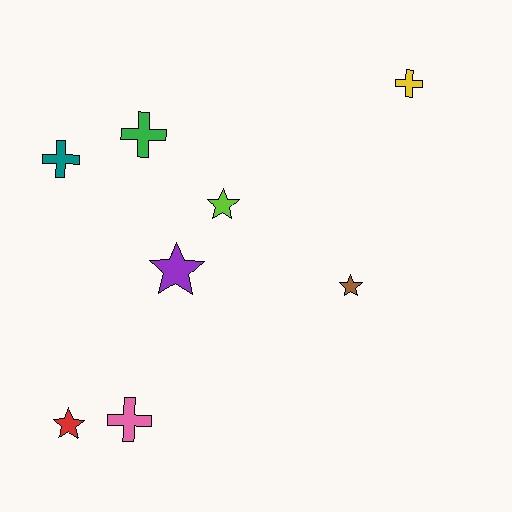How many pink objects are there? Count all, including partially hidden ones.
There is 1 pink object.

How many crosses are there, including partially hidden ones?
There are 4 crosses.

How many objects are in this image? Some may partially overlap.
There are 8 objects.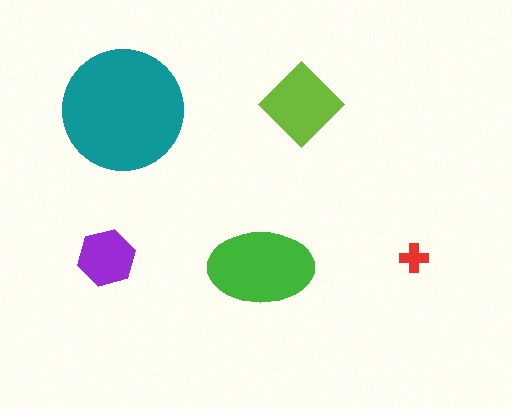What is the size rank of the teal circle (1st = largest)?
1st.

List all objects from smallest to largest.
The red cross, the purple hexagon, the lime diamond, the green ellipse, the teal circle.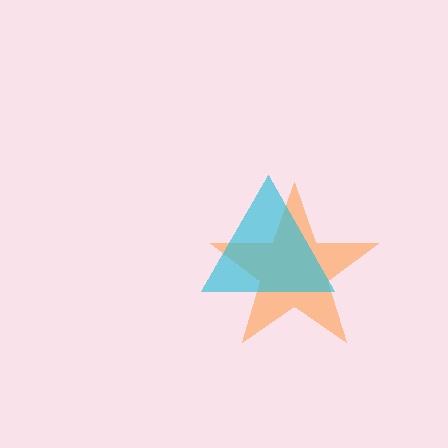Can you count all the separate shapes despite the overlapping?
Yes, there are 2 separate shapes.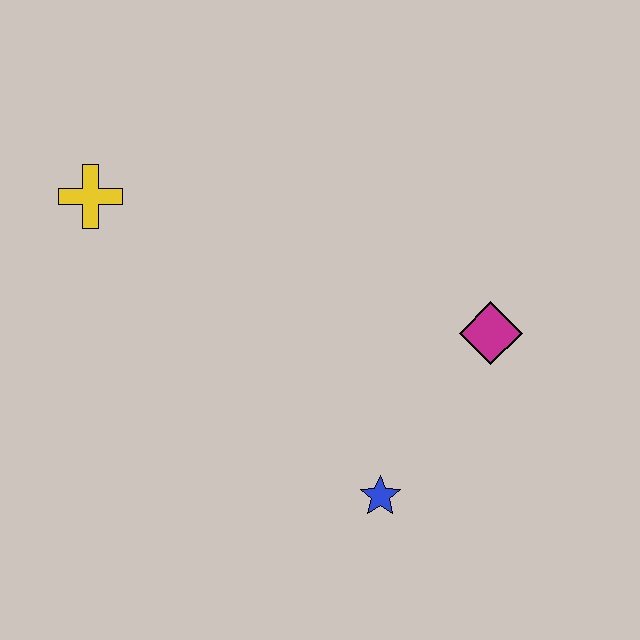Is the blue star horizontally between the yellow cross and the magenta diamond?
Yes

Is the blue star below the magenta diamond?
Yes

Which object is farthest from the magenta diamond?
The yellow cross is farthest from the magenta diamond.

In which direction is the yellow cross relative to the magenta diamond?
The yellow cross is to the left of the magenta diamond.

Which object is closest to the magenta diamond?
The blue star is closest to the magenta diamond.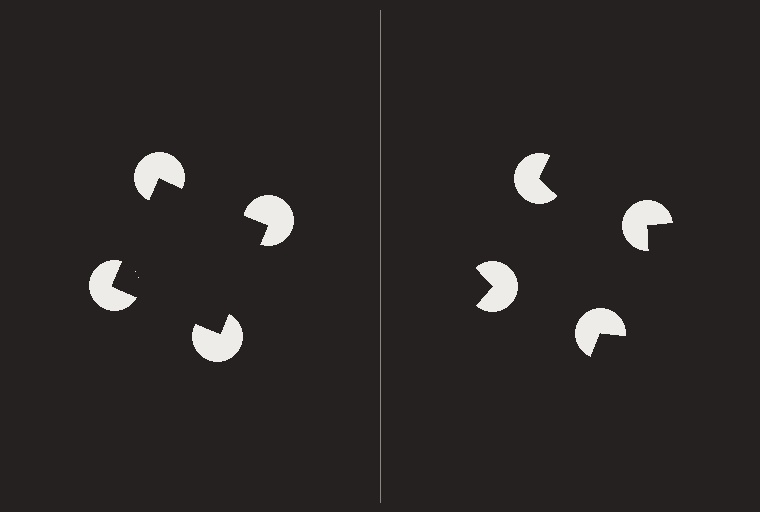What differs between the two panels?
The pac-man discs are positioned identically on both sides; only the wedge orientations differ. On the left they align to a square; on the right they are misaligned.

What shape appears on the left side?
An illusory square.